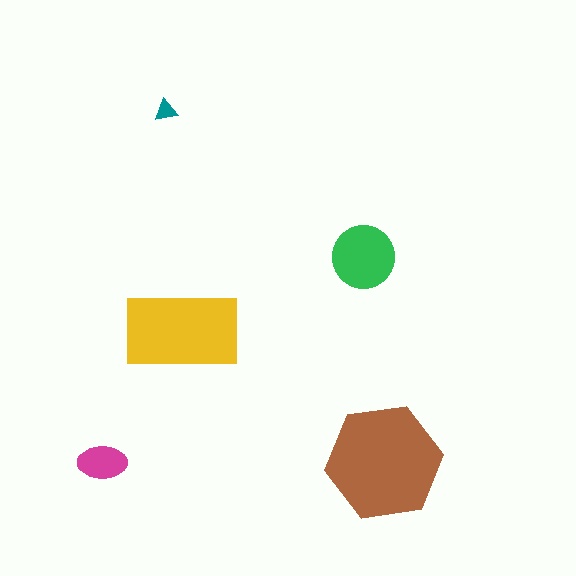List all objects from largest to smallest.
The brown hexagon, the yellow rectangle, the green circle, the magenta ellipse, the teal triangle.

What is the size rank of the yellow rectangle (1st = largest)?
2nd.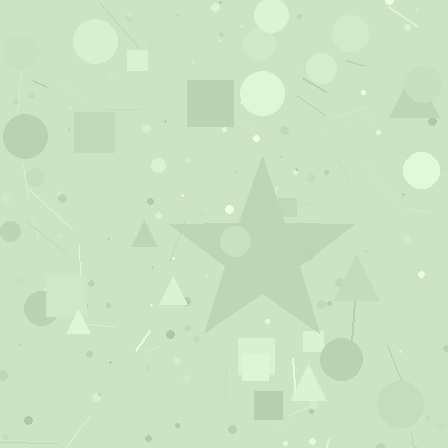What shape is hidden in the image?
A star is hidden in the image.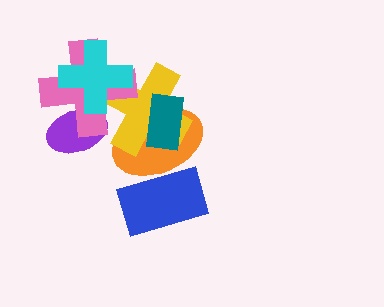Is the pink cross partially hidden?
Yes, it is partially covered by another shape.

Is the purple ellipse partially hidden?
Yes, it is partially covered by another shape.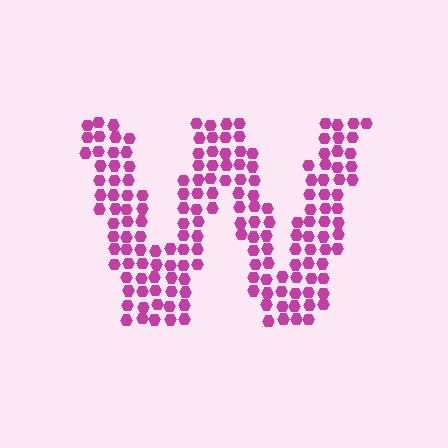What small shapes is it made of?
It is made of small hexagons.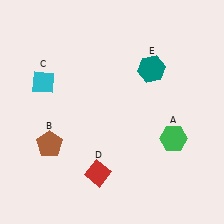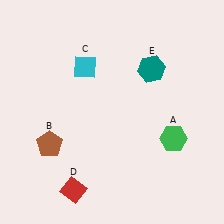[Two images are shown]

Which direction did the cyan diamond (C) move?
The cyan diamond (C) moved right.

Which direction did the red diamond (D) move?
The red diamond (D) moved left.